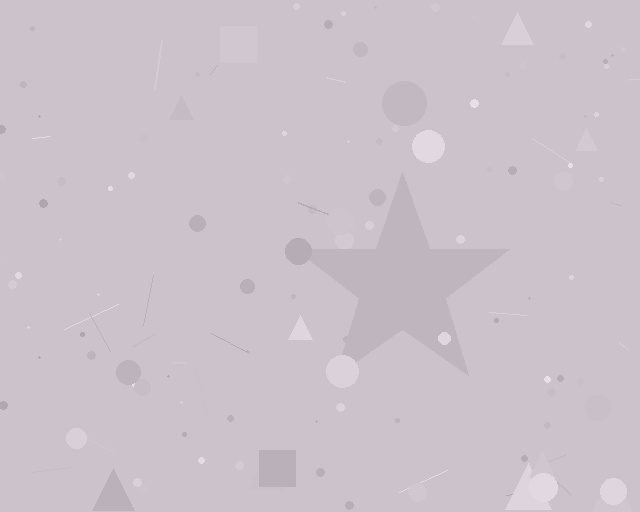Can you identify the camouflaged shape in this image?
The camouflaged shape is a star.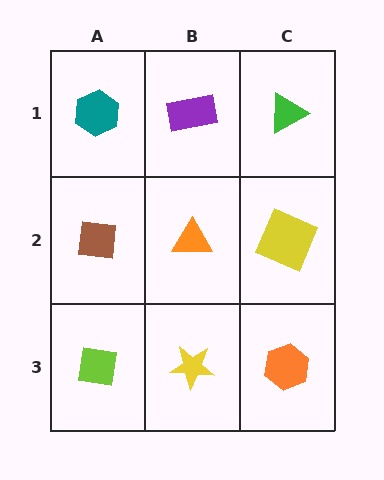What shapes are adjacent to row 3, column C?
A yellow square (row 2, column C), a yellow star (row 3, column B).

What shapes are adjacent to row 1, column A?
A brown square (row 2, column A), a purple rectangle (row 1, column B).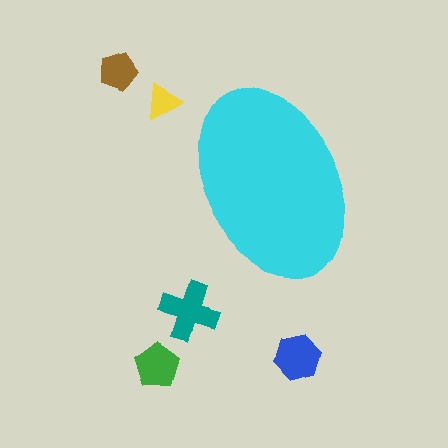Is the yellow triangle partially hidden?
No, the yellow triangle is fully visible.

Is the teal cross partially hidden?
No, the teal cross is fully visible.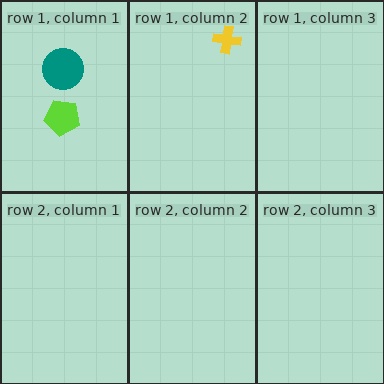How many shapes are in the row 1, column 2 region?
1.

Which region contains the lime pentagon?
The row 1, column 1 region.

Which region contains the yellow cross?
The row 1, column 2 region.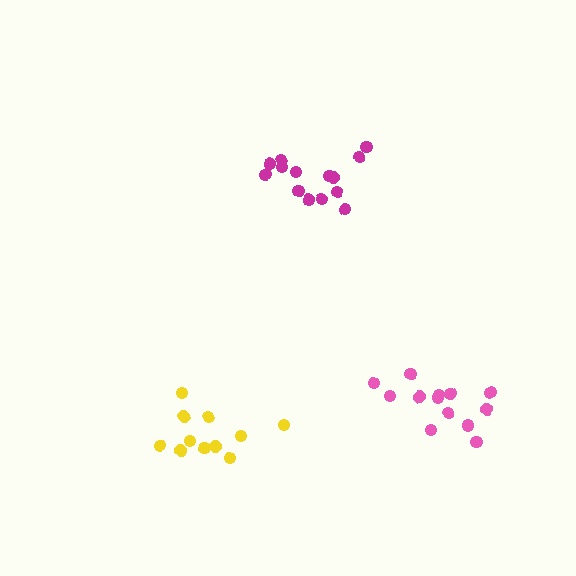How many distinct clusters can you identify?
There are 3 distinct clusters.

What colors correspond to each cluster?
The clusters are colored: yellow, pink, magenta.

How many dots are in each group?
Group 1: 11 dots, Group 2: 13 dots, Group 3: 14 dots (38 total).